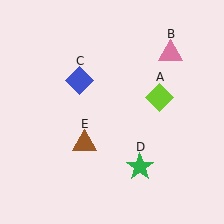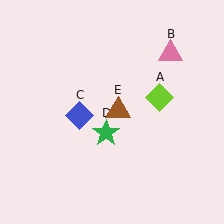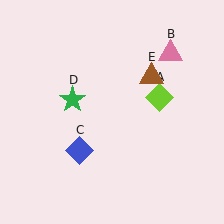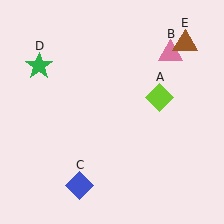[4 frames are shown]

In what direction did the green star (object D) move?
The green star (object D) moved up and to the left.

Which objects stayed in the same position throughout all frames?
Lime diamond (object A) and pink triangle (object B) remained stationary.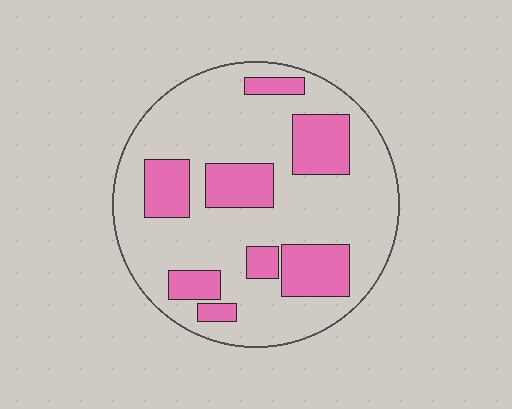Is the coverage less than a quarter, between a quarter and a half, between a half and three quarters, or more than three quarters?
Between a quarter and a half.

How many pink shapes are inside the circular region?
8.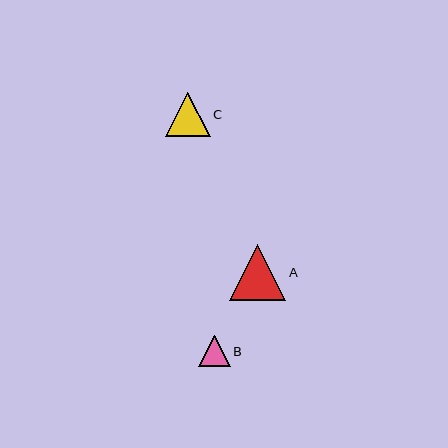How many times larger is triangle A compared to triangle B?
Triangle A is approximately 1.8 times the size of triangle B.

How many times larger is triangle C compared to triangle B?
Triangle C is approximately 1.4 times the size of triangle B.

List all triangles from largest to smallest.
From largest to smallest: A, C, B.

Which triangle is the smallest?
Triangle B is the smallest with a size of approximately 32 pixels.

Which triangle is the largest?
Triangle A is the largest with a size of approximately 56 pixels.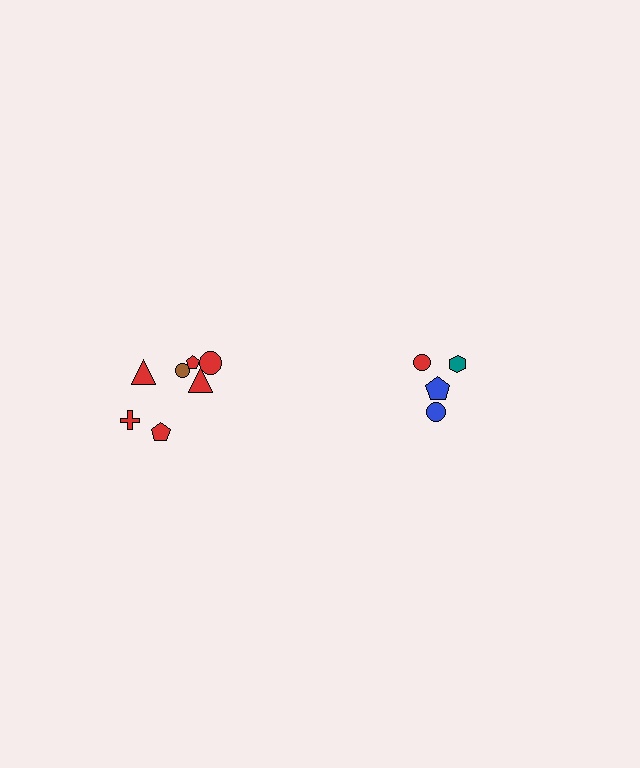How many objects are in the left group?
There are 7 objects.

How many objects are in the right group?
There are 4 objects.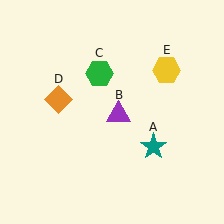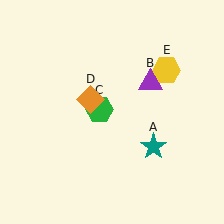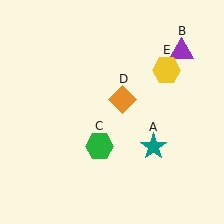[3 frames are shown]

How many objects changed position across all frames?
3 objects changed position: purple triangle (object B), green hexagon (object C), orange diamond (object D).